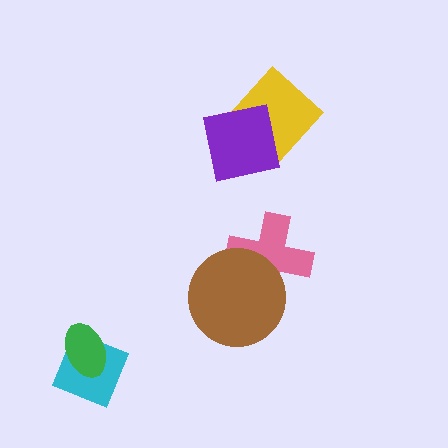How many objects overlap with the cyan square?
1 object overlaps with the cyan square.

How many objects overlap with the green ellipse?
1 object overlaps with the green ellipse.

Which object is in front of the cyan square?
The green ellipse is in front of the cyan square.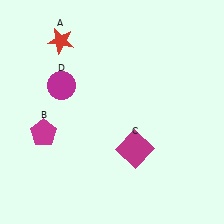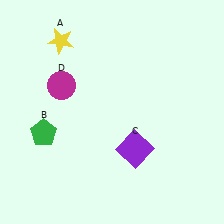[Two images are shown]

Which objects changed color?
A changed from red to yellow. B changed from magenta to green. C changed from magenta to purple.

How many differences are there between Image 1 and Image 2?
There are 3 differences between the two images.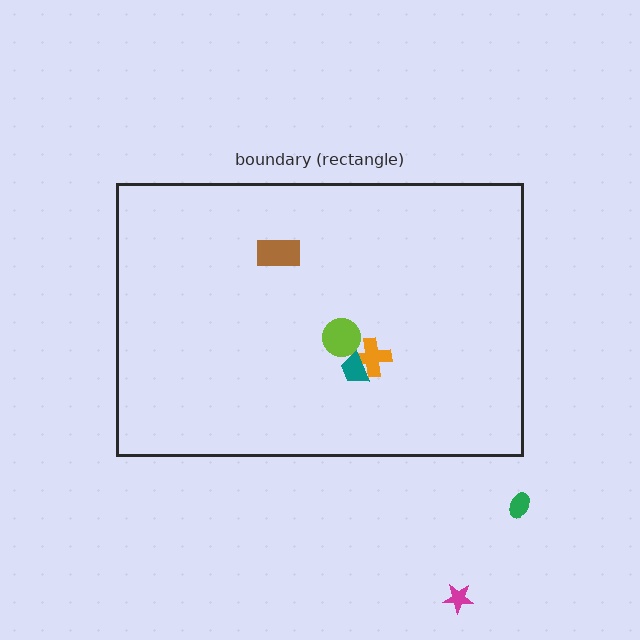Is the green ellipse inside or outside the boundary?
Outside.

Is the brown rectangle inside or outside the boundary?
Inside.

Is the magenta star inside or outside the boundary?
Outside.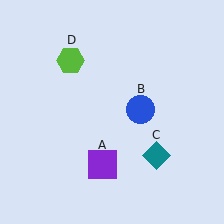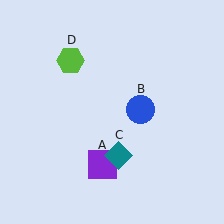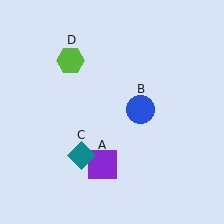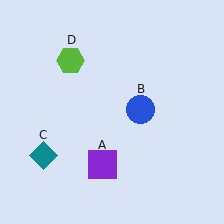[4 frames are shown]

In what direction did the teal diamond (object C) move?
The teal diamond (object C) moved left.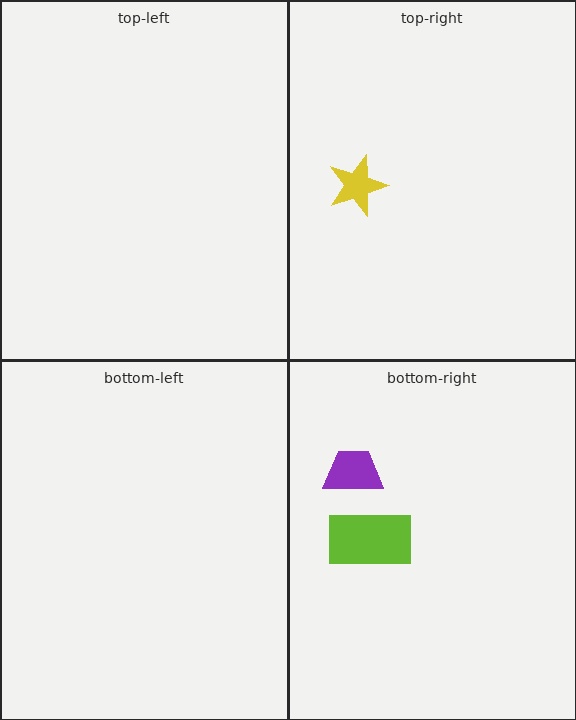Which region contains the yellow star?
The top-right region.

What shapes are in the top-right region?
The yellow star.